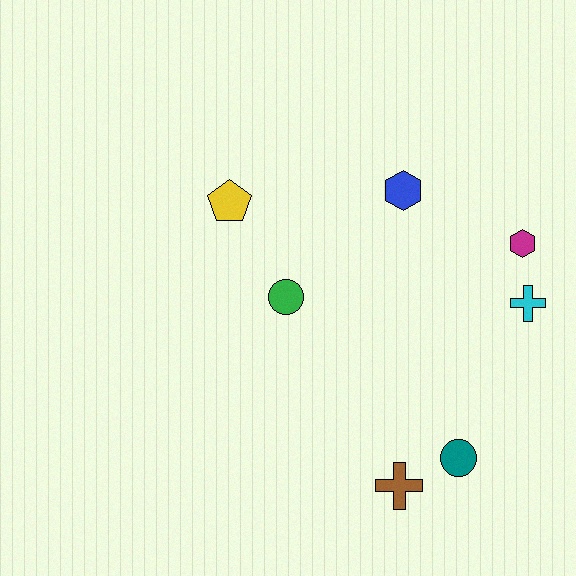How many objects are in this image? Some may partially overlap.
There are 7 objects.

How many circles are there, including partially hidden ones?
There are 2 circles.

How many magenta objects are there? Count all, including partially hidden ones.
There is 1 magenta object.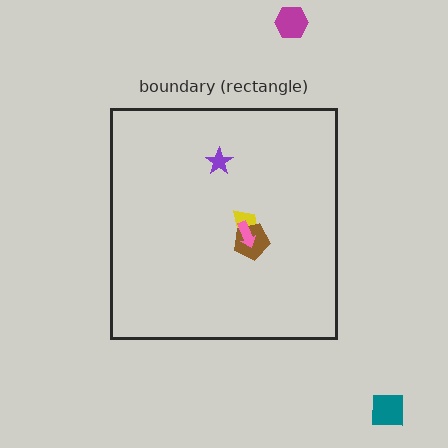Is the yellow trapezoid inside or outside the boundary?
Inside.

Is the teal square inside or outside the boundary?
Outside.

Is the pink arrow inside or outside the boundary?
Inside.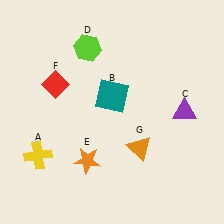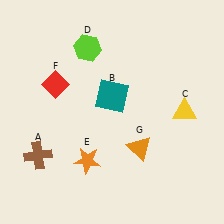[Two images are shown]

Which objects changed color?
A changed from yellow to brown. C changed from purple to yellow.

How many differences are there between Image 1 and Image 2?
There are 2 differences between the two images.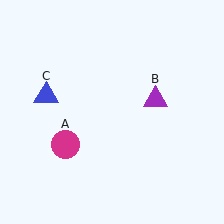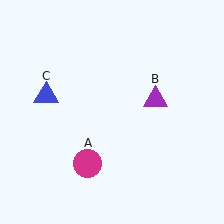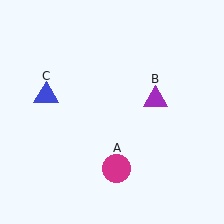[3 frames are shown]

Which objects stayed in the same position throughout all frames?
Purple triangle (object B) and blue triangle (object C) remained stationary.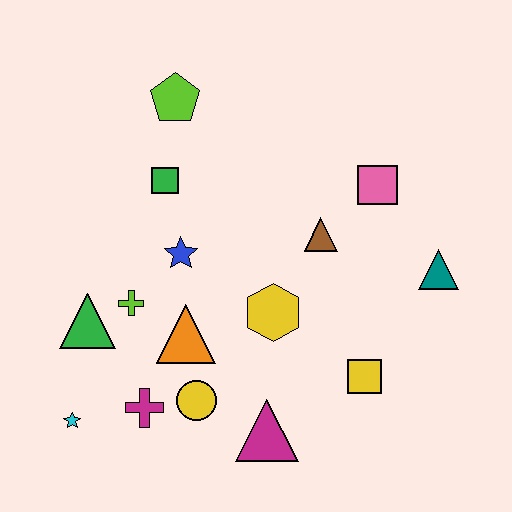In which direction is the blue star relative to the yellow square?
The blue star is to the left of the yellow square.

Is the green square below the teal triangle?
No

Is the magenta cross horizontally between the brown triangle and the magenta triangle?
No